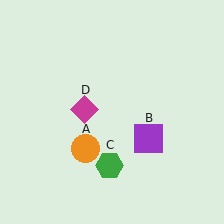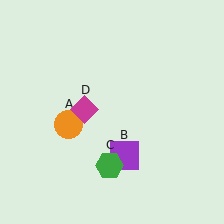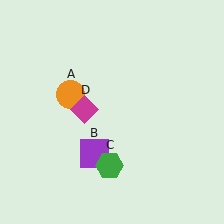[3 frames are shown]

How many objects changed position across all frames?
2 objects changed position: orange circle (object A), purple square (object B).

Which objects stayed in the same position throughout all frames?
Green hexagon (object C) and magenta diamond (object D) remained stationary.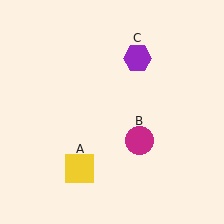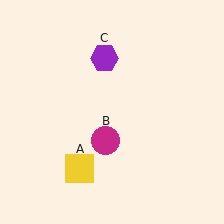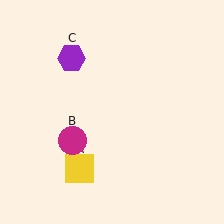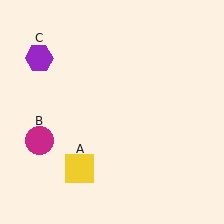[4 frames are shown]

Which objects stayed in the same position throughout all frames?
Yellow square (object A) remained stationary.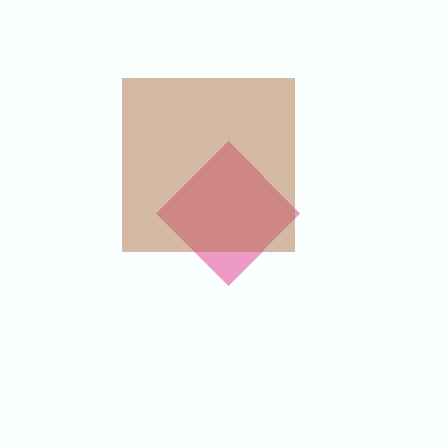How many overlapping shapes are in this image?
There are 2 overlapping shapes in the image.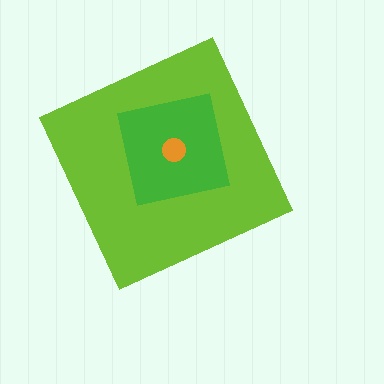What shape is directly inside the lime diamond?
The green square.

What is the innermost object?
The orange circle.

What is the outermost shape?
The lime diamond.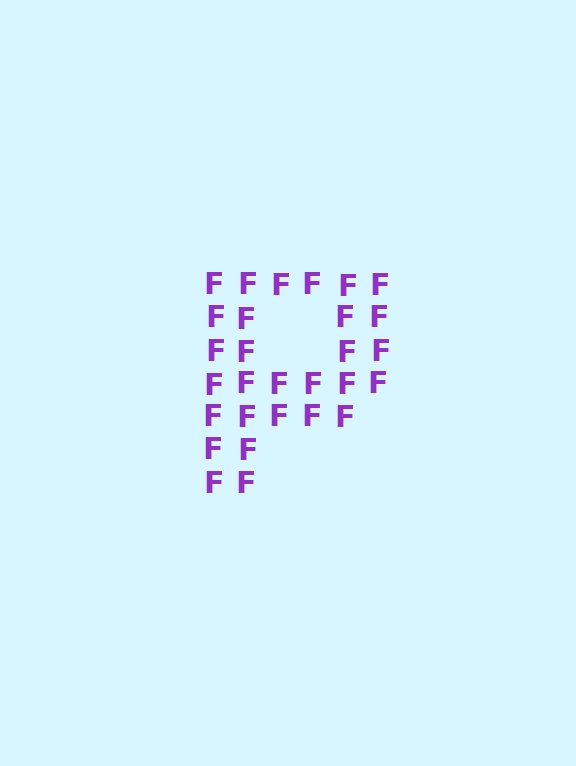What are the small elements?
The small elements are letter F's.